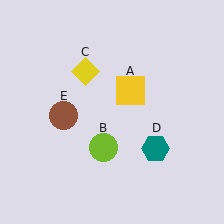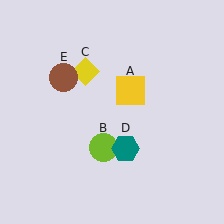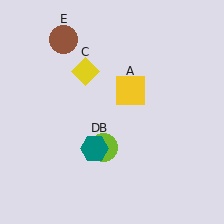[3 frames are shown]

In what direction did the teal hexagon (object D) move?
The teal hexagon (object D) moved left.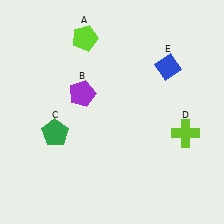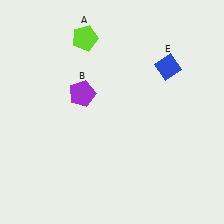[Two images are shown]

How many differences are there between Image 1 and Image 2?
There are 2 differences between the two images.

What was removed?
The green pentagon (C), the lime cross (D) were removed in Image 2.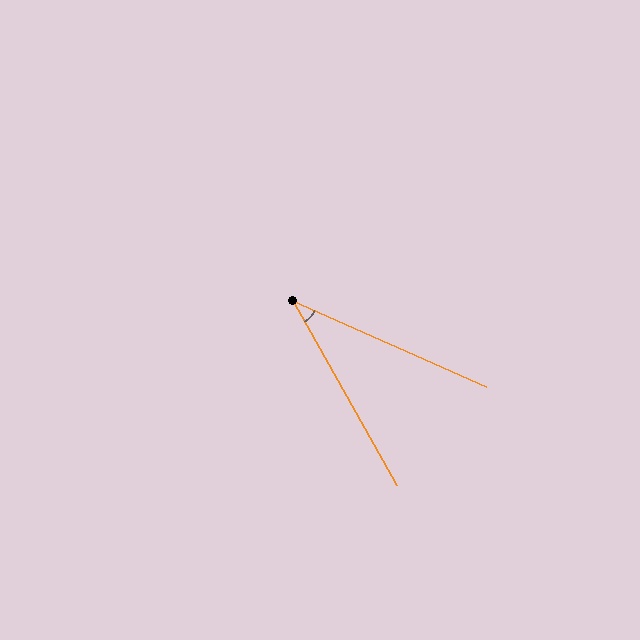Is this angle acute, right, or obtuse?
It is acute.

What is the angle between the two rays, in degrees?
Approximately 37 degrees.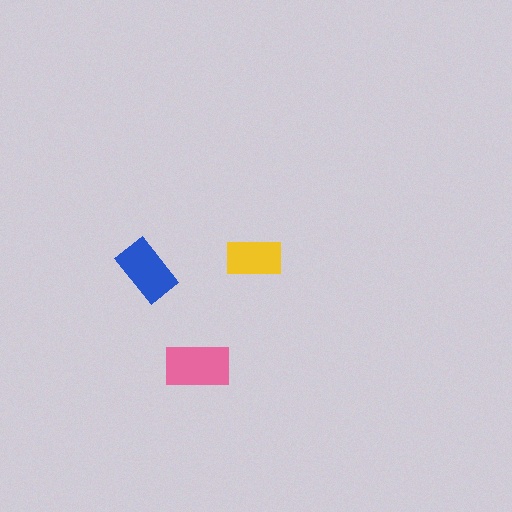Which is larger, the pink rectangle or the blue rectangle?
The pink one.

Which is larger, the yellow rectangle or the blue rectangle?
The blue one.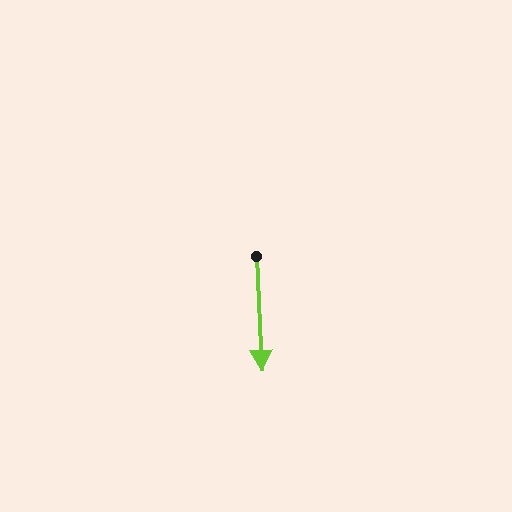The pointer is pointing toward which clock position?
Roughly 6 o'clock.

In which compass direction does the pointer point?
South.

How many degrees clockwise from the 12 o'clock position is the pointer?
Approximately 177 degrees.